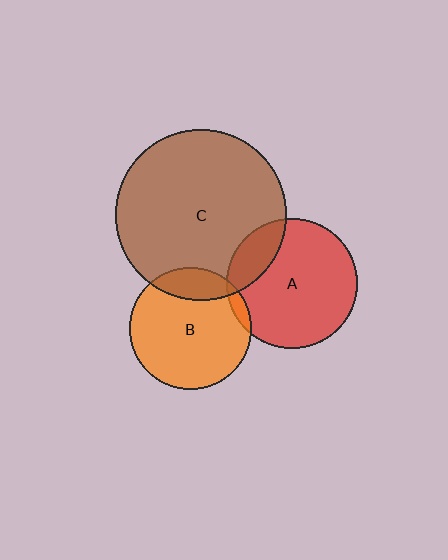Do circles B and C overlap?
Yes.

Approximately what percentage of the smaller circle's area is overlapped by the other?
Approximately 15%.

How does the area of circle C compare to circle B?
Approximately 2.0 times.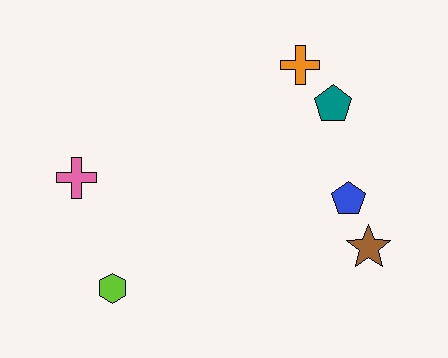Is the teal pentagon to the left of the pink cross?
No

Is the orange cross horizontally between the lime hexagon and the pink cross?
No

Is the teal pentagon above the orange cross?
No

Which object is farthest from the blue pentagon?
The pink cross is farthest from the blue pentagon.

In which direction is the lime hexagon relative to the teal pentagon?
The lime hexagon is to the left of the teal pentagon.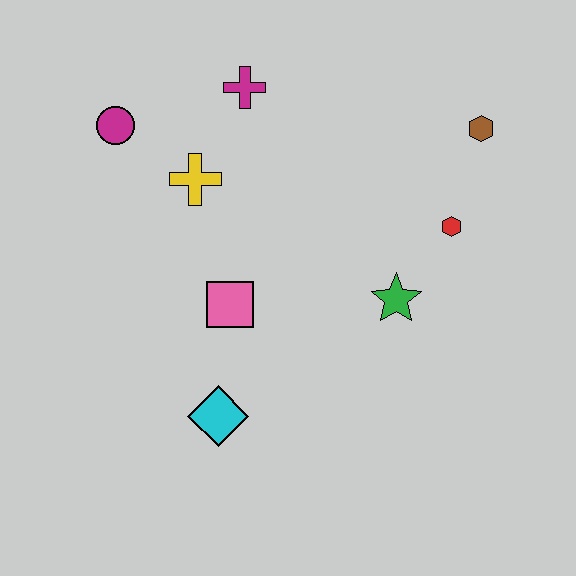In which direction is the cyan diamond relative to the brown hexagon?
The cyan diamond is below the brown hexagon.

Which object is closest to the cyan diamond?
The pink square is closest to the cyan diamond.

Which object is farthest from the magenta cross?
The cyan diamond is farthest from the magenta cross.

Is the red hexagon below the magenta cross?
Yes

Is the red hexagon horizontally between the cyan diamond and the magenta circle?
No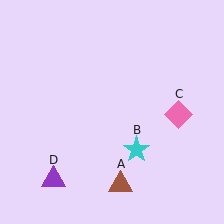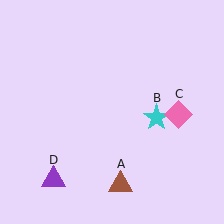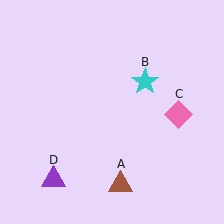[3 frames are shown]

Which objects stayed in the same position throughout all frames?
Brown triangle (object A) and pink diamond (object C) and purple triangle (object D) remained stationary.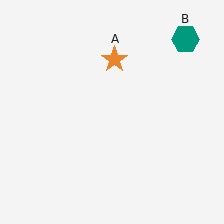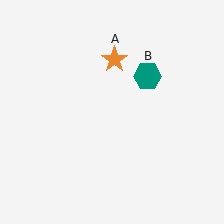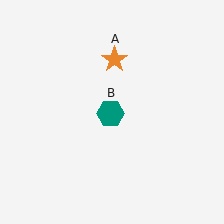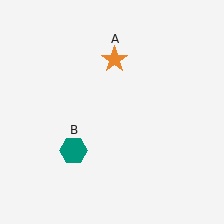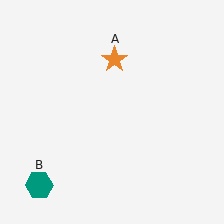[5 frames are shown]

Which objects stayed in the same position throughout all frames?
Orange star (object A) remained stationary.